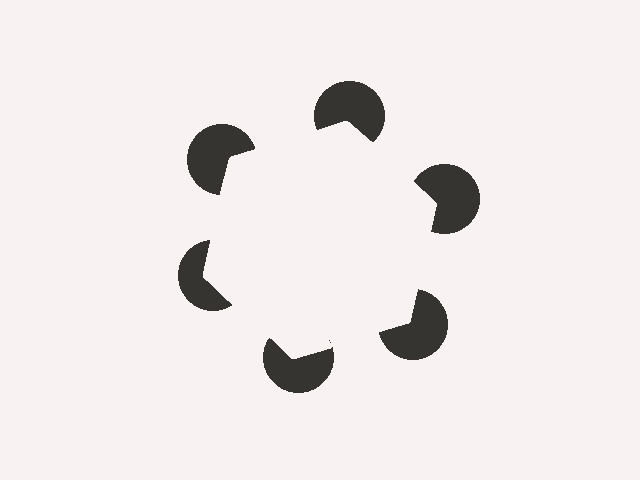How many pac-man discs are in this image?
There are 6 — one at each vertex of the illusory hexagon.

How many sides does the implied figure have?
6 sides.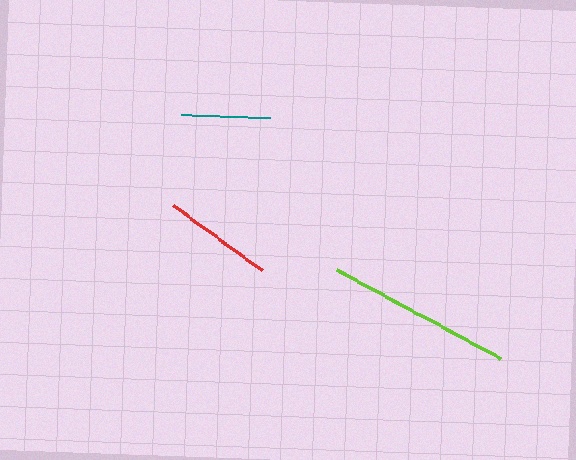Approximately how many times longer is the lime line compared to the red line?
The lime line is approximately 1.7 times the length of the red line.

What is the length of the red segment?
The red segment is approximately 110 pixels long.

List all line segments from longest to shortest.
From longest to shortest: lime, red, teal.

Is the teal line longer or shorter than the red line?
The red line is longer than the teal line.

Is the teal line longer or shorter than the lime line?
The lime line is longer than the teal line.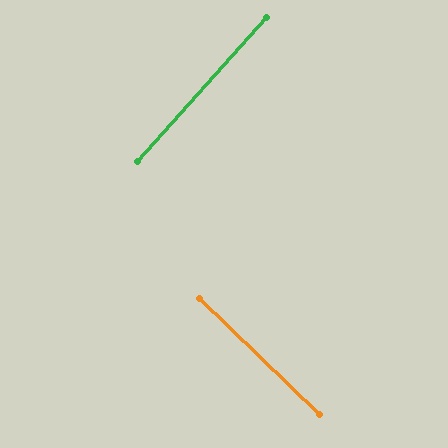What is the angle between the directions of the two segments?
Approximately 88 degrees.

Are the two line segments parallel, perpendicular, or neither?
Perpendicular — they meet at approximately 88°.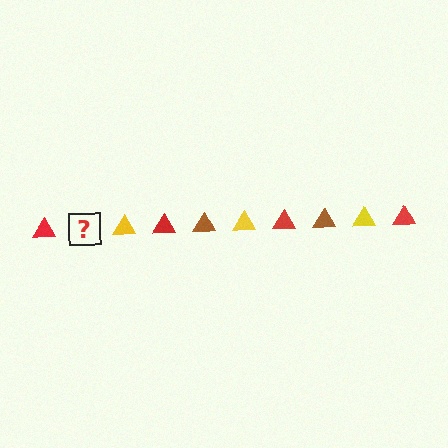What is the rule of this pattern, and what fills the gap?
The rule is that the pattern cycles through red, brown, yellow triangles. The gap should be filled with a brown triangle.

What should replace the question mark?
The question mark should be replaced with a brown triangle.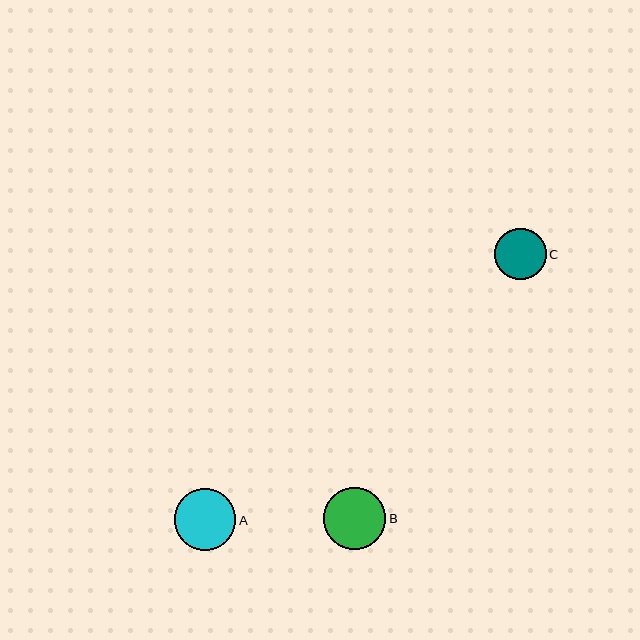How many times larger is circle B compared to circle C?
Circle B is approximately 1.2 times the size of circle C.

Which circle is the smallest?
Circle C is the smallest with a size of approximately 51 pixels.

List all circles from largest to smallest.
From largest to smallest: B, A, C.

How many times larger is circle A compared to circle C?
Circle A is approximately 1.2 times the size of circle C.